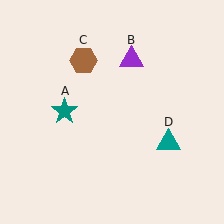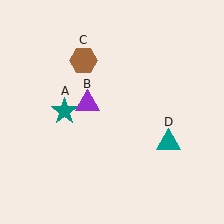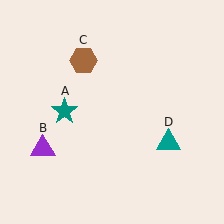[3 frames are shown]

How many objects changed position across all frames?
1 object changed position: purple triangle (object B).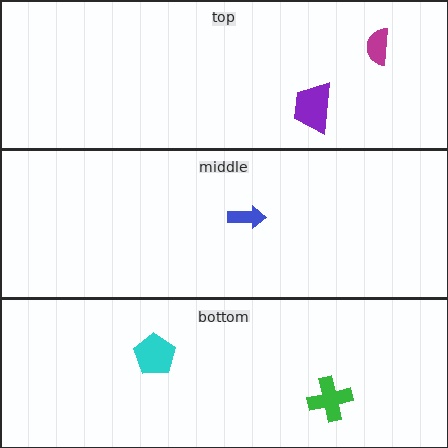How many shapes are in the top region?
2.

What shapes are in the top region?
The magenta semicircle, the purple trapezoid.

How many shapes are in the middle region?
1.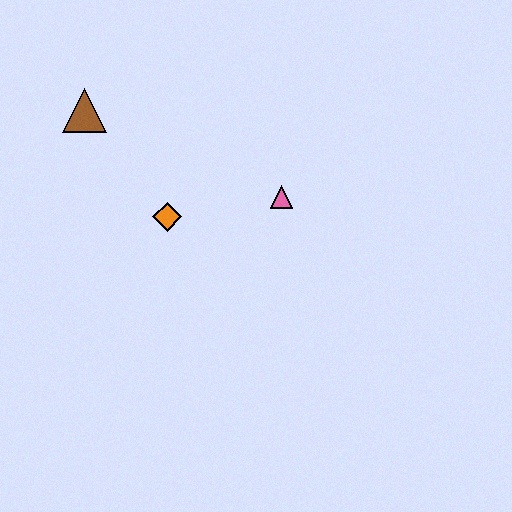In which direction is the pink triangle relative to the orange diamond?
The pink triangle is to the right of the orange diamond.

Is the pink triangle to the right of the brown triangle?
Yes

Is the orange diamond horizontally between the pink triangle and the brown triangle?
Yes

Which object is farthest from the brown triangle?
The pink triangle is farthest from the brown triangle.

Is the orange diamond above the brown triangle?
No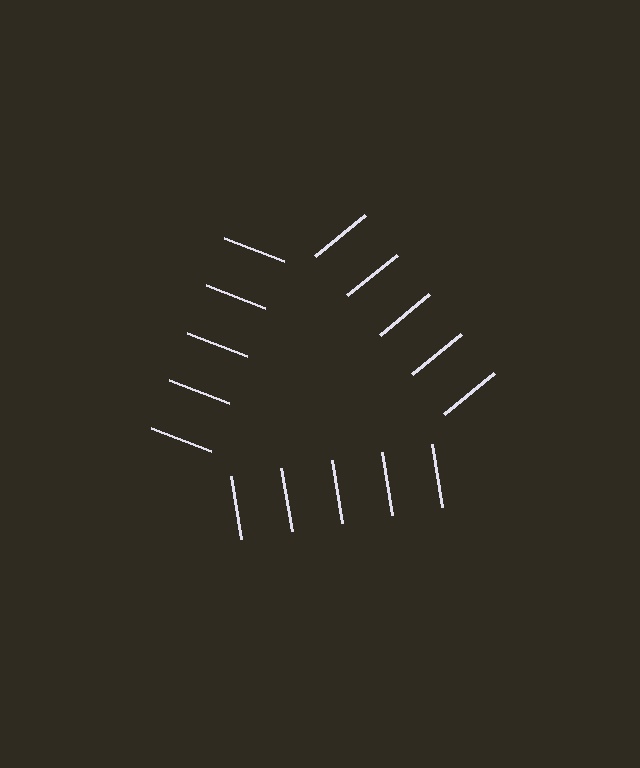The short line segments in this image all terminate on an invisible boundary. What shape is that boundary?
An illusory triangle — the line segments terminate on its edges but no continuous stroke is drawn.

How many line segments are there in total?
15 — 5 along each of the 3 edges.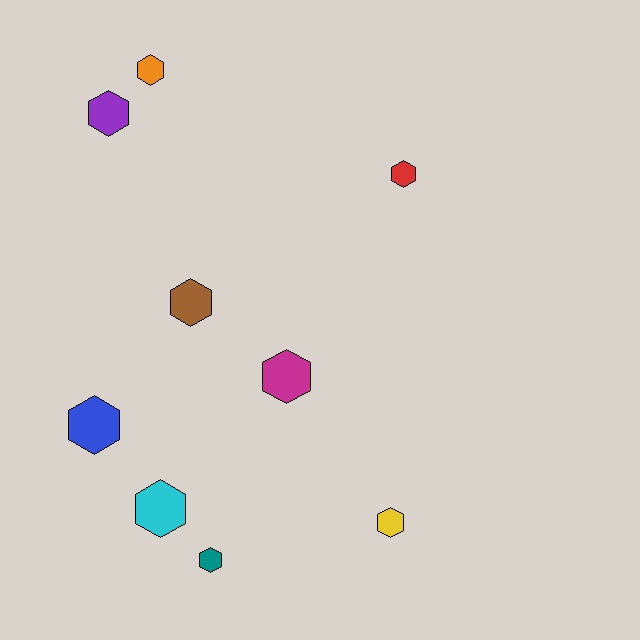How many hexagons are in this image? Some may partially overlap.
There are 9 hexagons.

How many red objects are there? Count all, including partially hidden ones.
There is 1 red object.